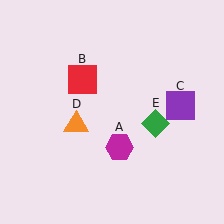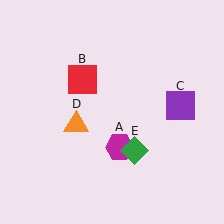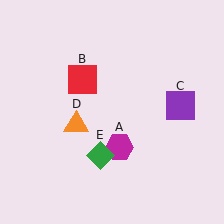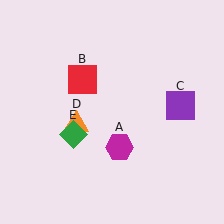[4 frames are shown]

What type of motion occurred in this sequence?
The green diamond (object E) rotated clockwise around the center of the scene.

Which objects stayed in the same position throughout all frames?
Magenta hexagon (object A) and red square (object B) and purple square (object C) and orange triangle (object D) remained stationary.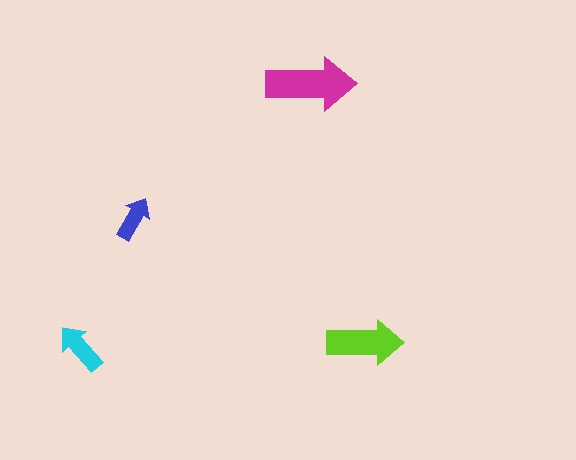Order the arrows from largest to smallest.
the magenta one, the lime one, the cyan one, the blue one.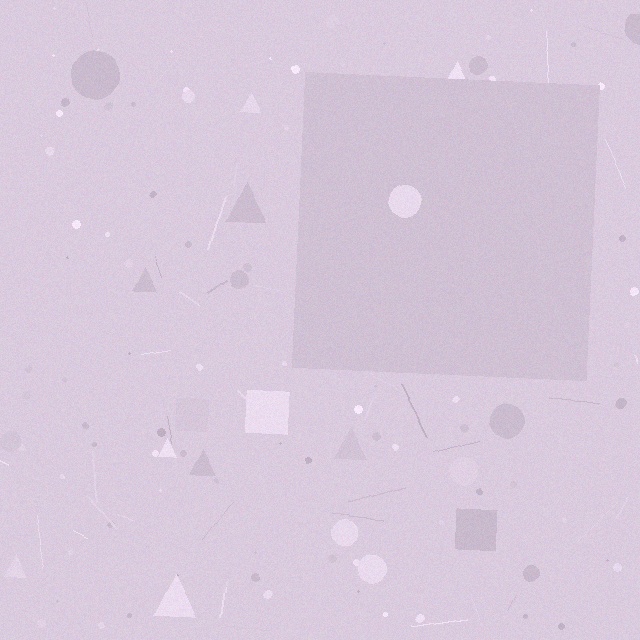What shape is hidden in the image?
A square is hidden in the image.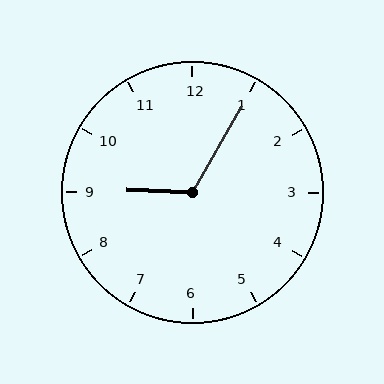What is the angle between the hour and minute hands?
Approximately 118 degrees.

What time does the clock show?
9:05.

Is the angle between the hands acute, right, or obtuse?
It is obtuse.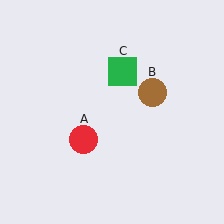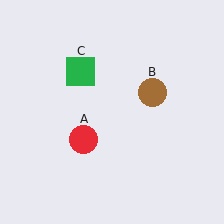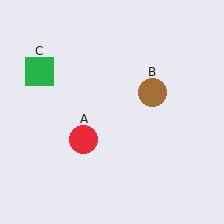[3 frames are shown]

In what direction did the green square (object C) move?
The green square (object C) moved left.